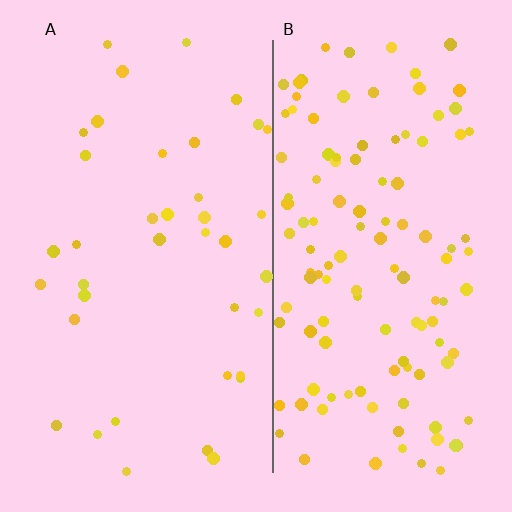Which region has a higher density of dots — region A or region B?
B (the right).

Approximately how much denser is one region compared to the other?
Approximately 3.0× — region B over region A.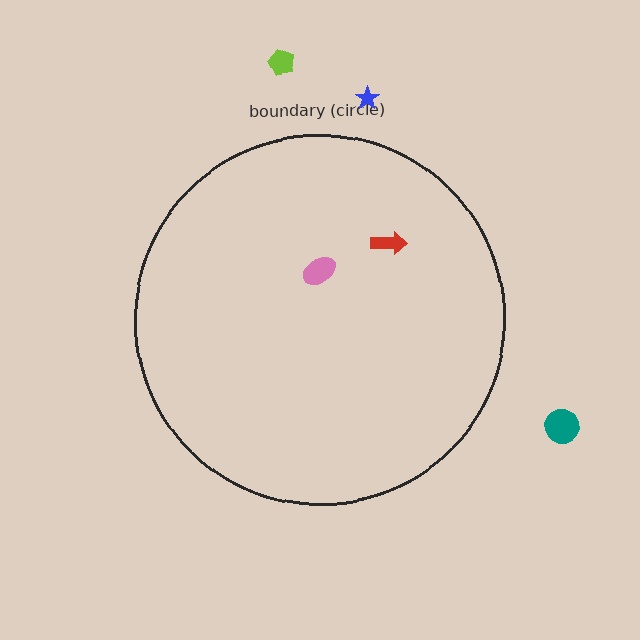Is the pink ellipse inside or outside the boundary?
Inside.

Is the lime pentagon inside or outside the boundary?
Outside.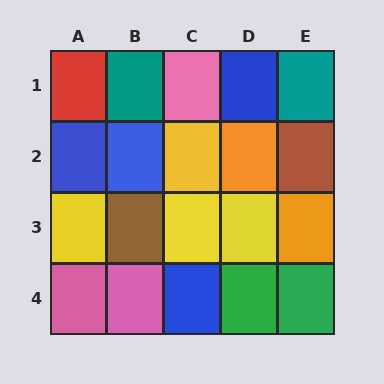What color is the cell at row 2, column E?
Brown.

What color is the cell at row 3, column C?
Yellow.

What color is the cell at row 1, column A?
Red.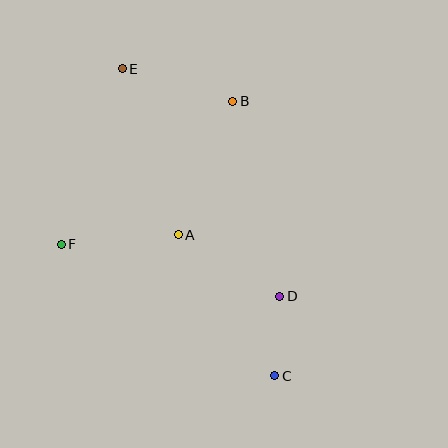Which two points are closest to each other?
Points C and D are closest to each other.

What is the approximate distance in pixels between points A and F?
The distance between A and F is approximately 117 pixels.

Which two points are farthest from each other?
Points C and E are farthest from each other.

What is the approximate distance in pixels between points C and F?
The distance between C and F is approximately 251 pixels.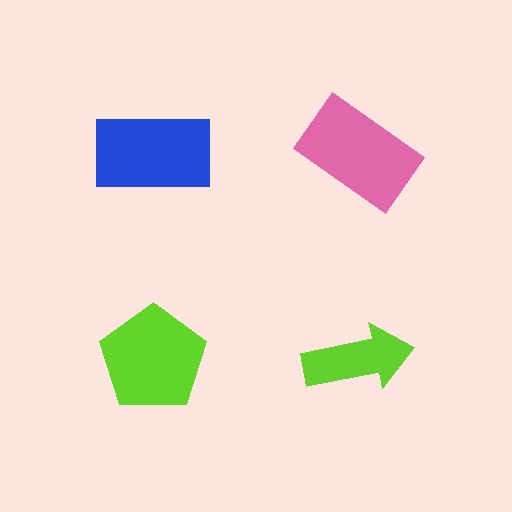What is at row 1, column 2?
A pink rectangle.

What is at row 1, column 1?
A blue rectangle.